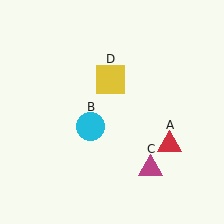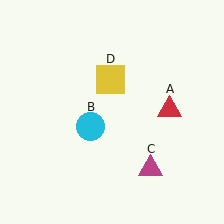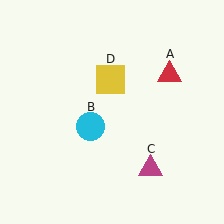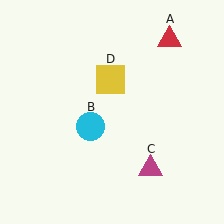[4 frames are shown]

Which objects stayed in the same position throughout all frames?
Cyan circle (object B) and magenta triangle (object C) and yellow square (object D) remained stationary.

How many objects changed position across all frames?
1 object changed position: red triangle (object A).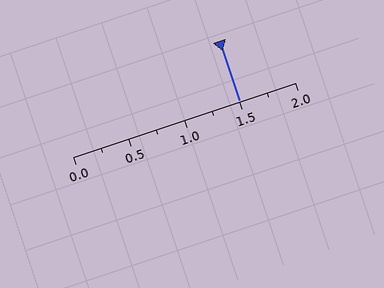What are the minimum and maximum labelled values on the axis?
The axis runs from 0.0 to 2.0.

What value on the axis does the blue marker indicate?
The marker indicates approximately 1.5.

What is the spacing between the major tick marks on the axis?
The major ticks are spaced 0.5 apart.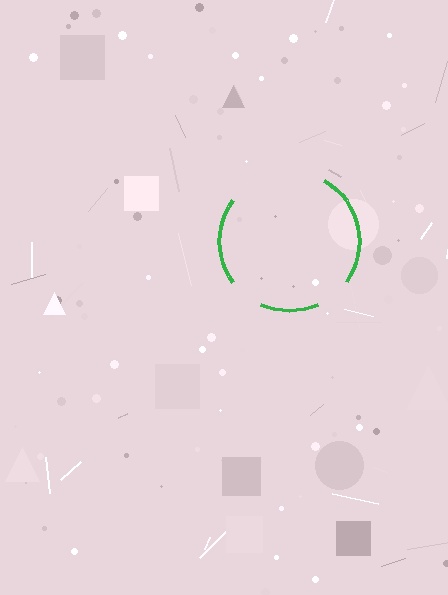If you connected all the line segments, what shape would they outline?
They would outline a circle.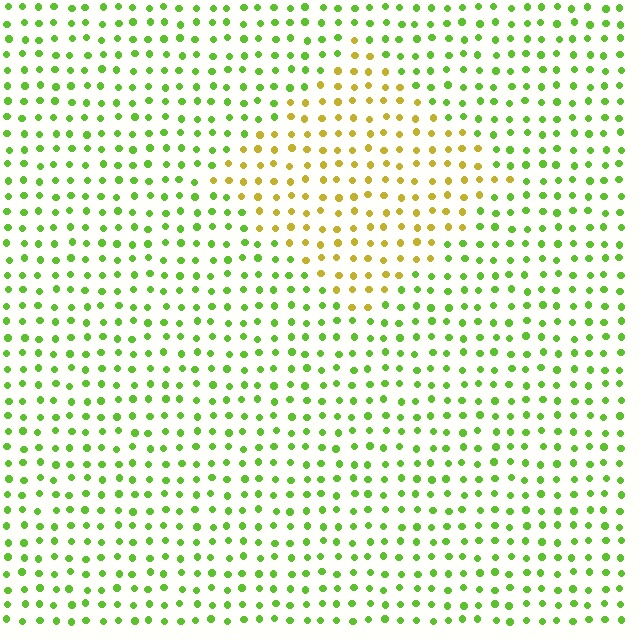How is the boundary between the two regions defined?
The boundary is defined purely by a slight shift in hue (about 48 degrees). Spacing, size, and orientation are identical on both sides.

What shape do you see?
I see a diamond.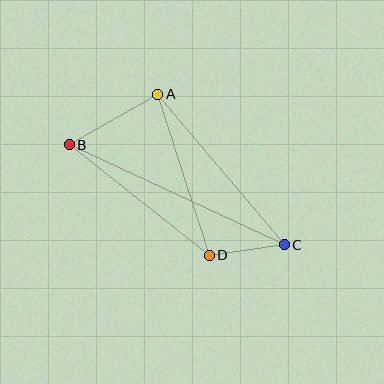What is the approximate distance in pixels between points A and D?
The distance between A and D is approximately 169 pixels.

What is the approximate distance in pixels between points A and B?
The distance between A and B is approximately 102 pixels.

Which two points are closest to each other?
Points C and D are closest to each other.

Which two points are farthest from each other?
Points B and C are farthest from each other.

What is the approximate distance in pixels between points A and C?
The distance between A and C is approximately 197 pixels.